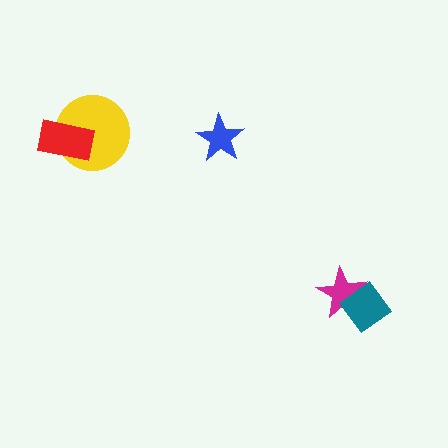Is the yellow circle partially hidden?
Yes, it is partially covered by another shape.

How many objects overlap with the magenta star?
1 object overlaps with the magenta star.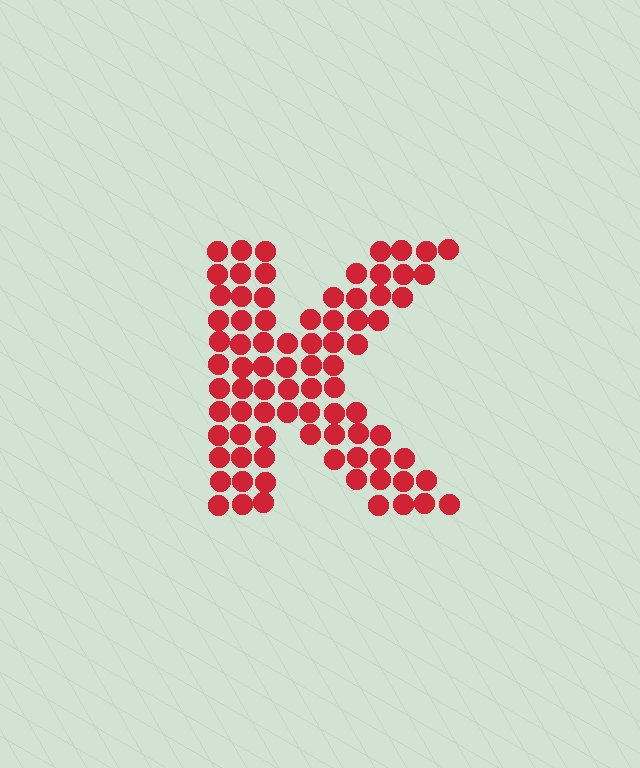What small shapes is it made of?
It is made of small circles.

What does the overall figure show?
The overall figure shows the letter K.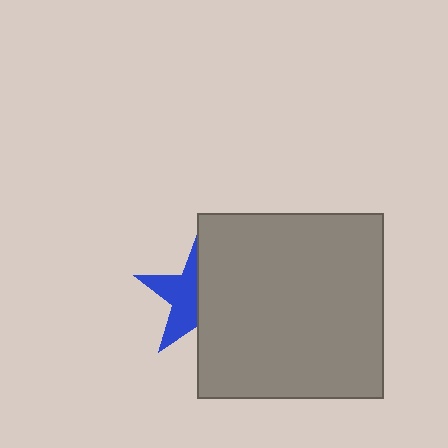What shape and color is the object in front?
The object in front is a gray square.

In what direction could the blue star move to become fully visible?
The blue star could move left. That would shift it out from behind the gray square entirely.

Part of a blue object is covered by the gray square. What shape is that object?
It is a star.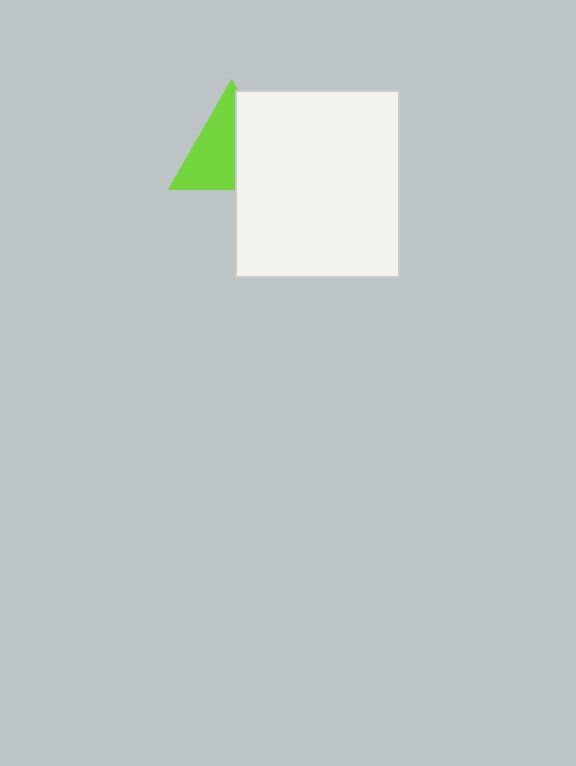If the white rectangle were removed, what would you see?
You would see the complete lime triangle.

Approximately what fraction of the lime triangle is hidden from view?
Roughly 44% of the lime triangle is hidden behind the white rectangle.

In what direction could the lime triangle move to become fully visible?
The lime triangle could move left. That would shift it out from behind the white rectangle entirely.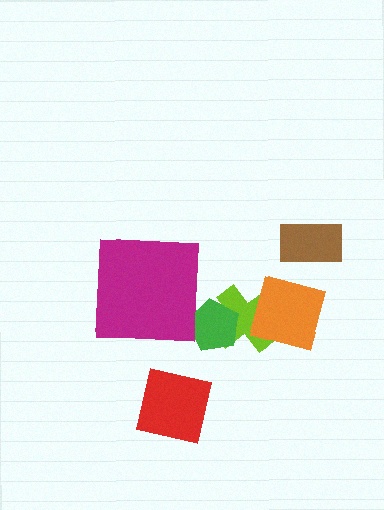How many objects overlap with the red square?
0 objects overlap with the red square.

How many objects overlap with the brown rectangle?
0 objects overlap with the brown rectangle.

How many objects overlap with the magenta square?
0 objects overlap with the magenta square.